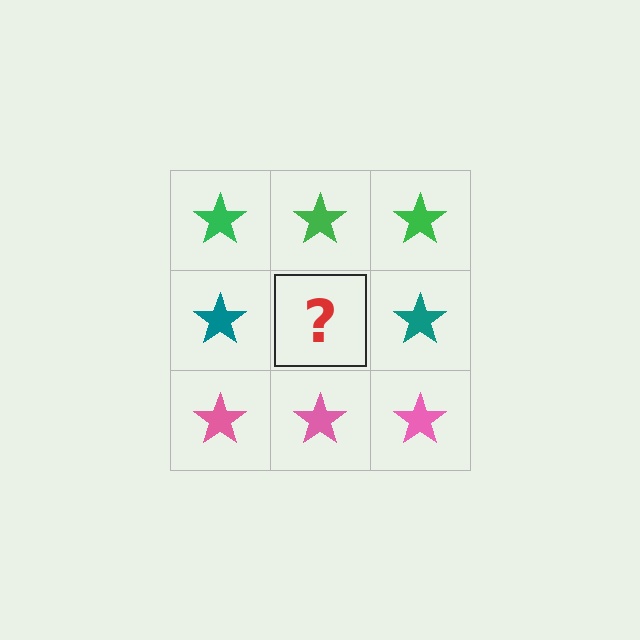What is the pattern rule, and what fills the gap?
The rule is that each row has a consistent color. The gap should be filled with a teal star.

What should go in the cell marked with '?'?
The missing cell should contain a teal star.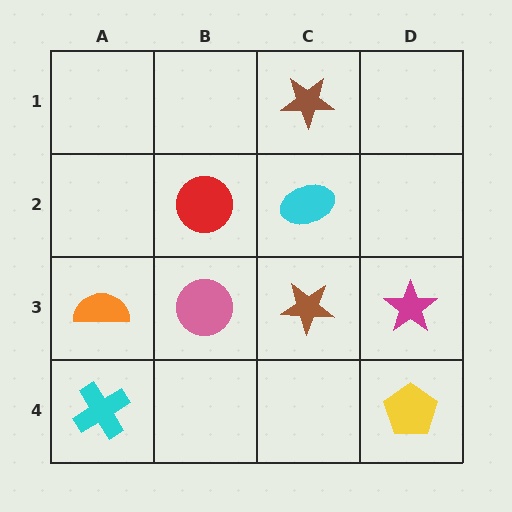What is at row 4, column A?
A cyan cross.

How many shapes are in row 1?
1 shape.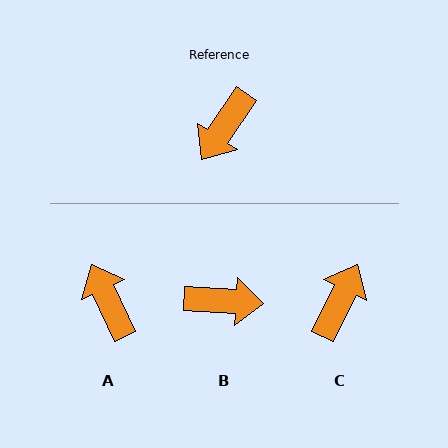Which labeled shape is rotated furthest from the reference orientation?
C, about 172 degrees away.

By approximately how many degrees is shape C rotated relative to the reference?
Approximately 172 degrees clockwise.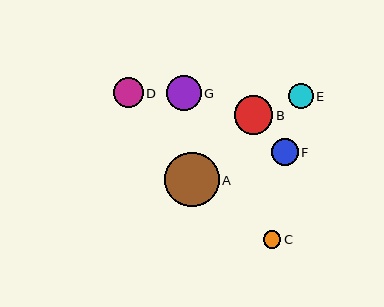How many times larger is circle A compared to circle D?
Circle A is approximately 1.8 times the size of circle D.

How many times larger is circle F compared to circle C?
Circle F is approximately 1.5 times the size of circle C.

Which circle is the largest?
Circle A is the largest with a size of approximately 54 pixels.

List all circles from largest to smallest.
From largest to smallest: A, B, G, D, F, E, C.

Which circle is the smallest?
Circle C is the smallest with a size of approximately 17 pixels.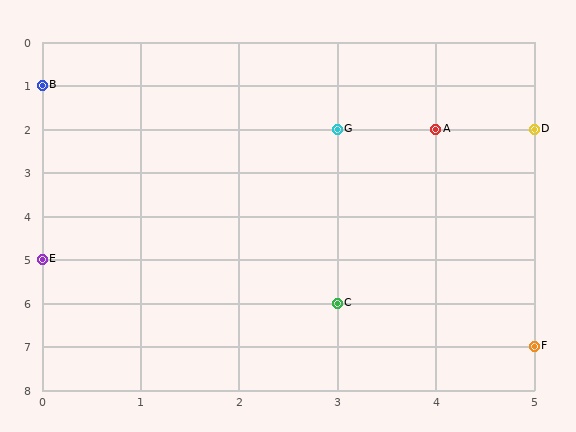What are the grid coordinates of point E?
Point E is at grid coordinates (0, 5).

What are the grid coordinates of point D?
Point D is at grid coordinates (5, 2).